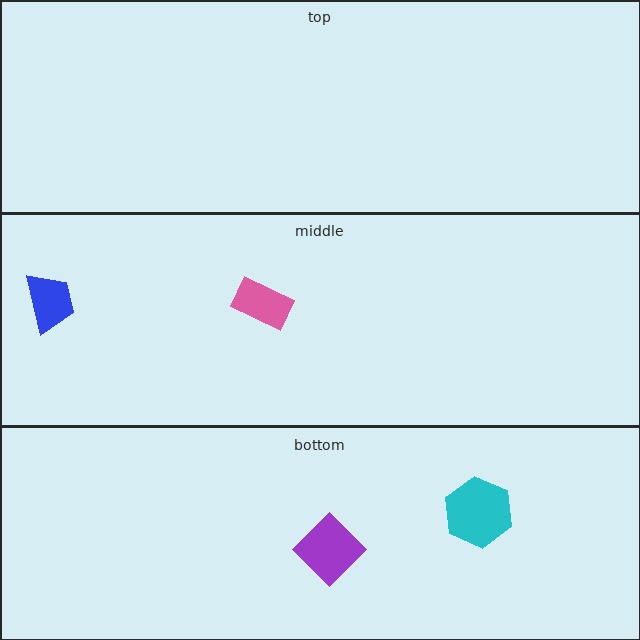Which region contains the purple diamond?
The bottom region.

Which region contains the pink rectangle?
The middle region.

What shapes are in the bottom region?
The cyan hexagon, the purple diamond.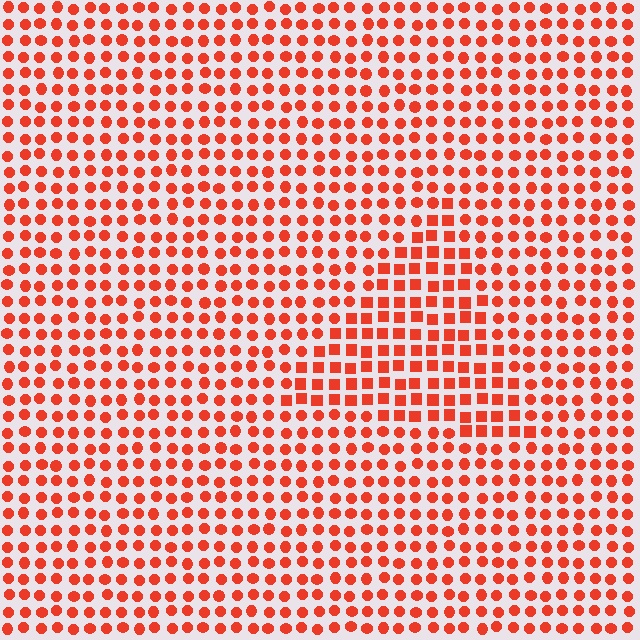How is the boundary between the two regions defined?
The boundary is defined by a change in element shape: squares inside vs. circles outside. All elements share the same color and spacing.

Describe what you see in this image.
The image is filled with small red elements arranged in a uniform grid. A triangle-shaped region contains squares, while the surrounding area contains circles. The boundary is defined purely by the change in element shape.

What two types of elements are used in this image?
The image uses squares inside the triangle region and circles outside it.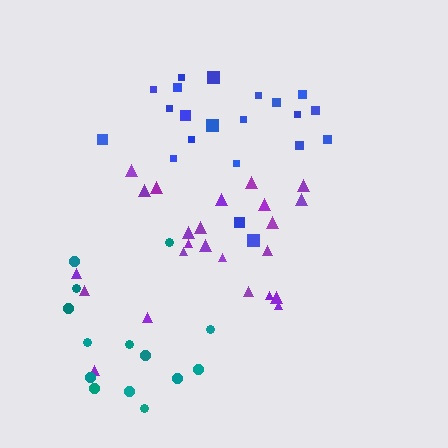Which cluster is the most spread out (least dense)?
Teal.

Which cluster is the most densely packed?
Purple.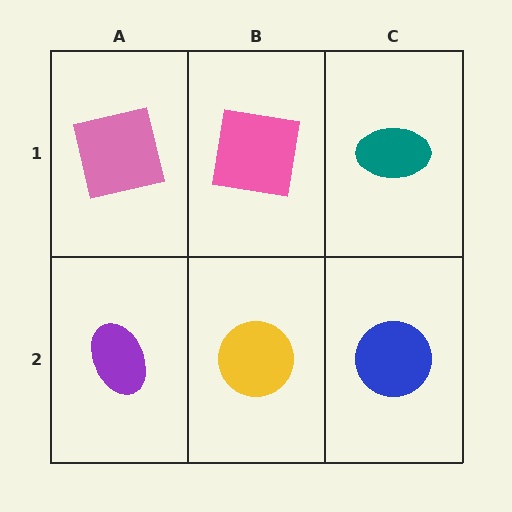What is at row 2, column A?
A purple ellipse.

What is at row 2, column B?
A yellow circle.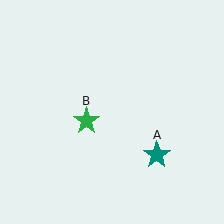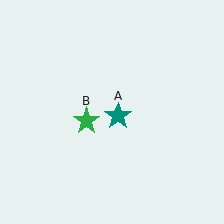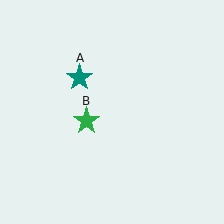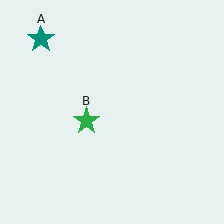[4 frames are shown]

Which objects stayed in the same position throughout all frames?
Green star (object B) remained stationary.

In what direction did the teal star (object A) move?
The teal star (object A) moved up and to the left.